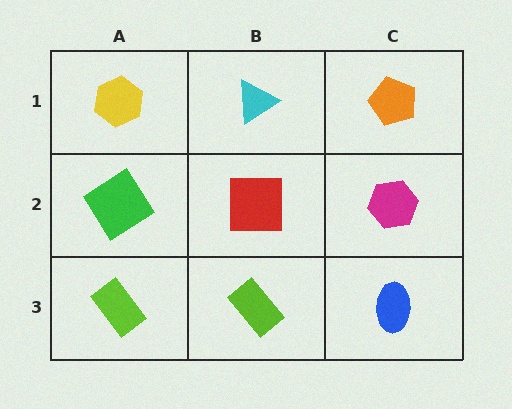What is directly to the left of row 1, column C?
A cyan triangle.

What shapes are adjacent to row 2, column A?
A yellow hexagon (row 1, column A), a lime rectangle (row 3, column A), a red square (row 2, column B).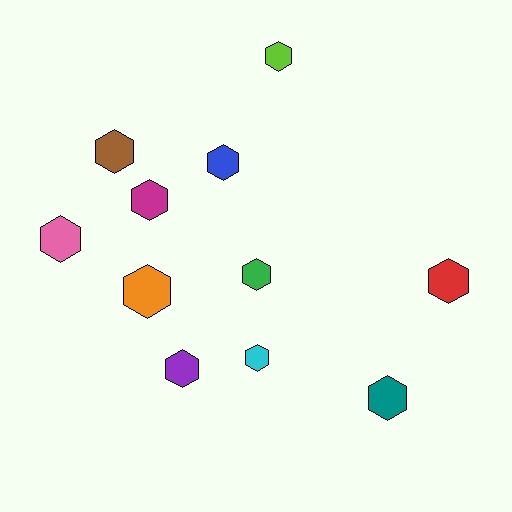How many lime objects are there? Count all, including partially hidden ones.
There is 1 lime object.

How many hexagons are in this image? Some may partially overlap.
There are 11 hexagons.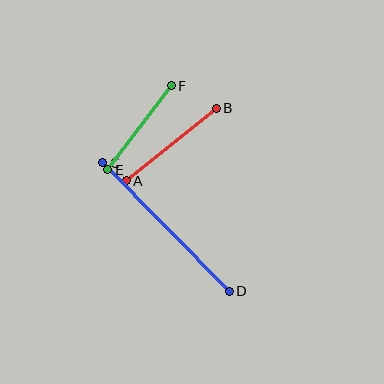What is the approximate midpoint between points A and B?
The midpoint is at approximately (171, 144) pixels.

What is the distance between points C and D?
The distance is approximately 180 pixels.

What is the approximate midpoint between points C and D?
The midpoint is at approximately (166, 227) pixels.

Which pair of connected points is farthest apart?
Points C and D are farthest apart.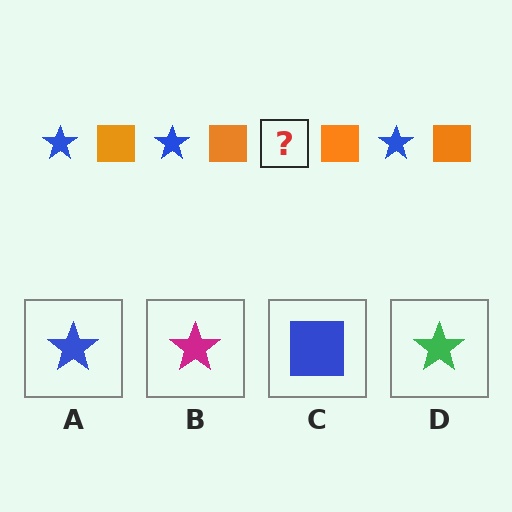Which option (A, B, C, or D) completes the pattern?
A.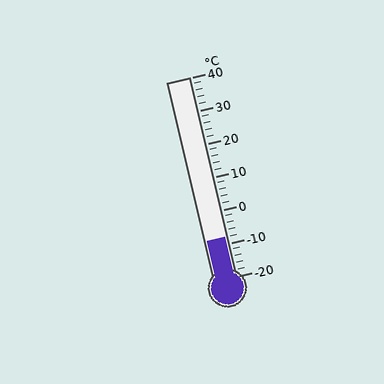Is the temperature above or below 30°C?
The temperature is below 30°C.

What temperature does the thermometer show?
The thermometer shows approximately -8°C.